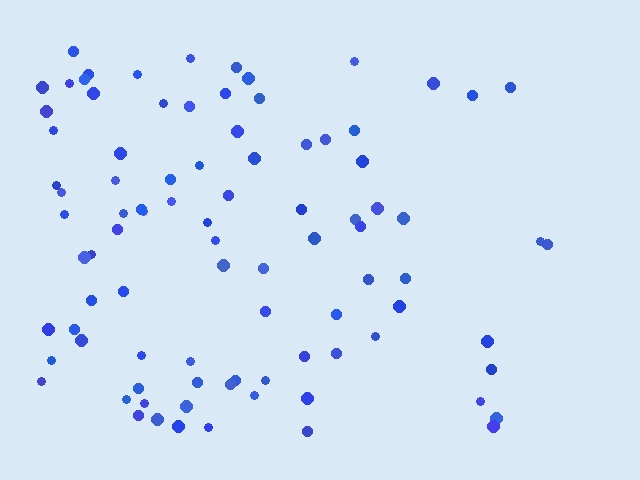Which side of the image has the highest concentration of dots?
The left.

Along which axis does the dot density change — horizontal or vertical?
Horizontal.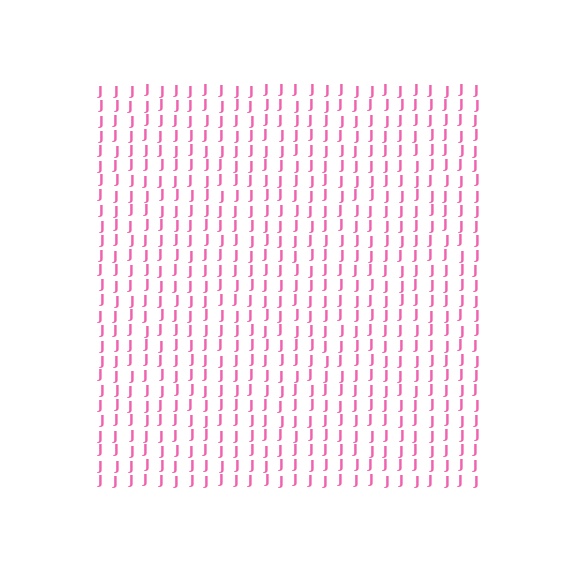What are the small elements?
The small elements are letter J's.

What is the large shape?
The large shape is a square.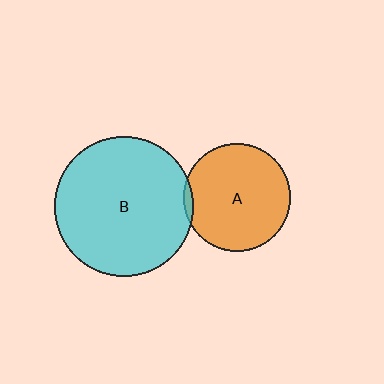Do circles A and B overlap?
Yes.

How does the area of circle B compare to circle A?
Approximately 1.7 times.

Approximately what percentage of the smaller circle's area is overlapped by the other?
Approximately 5%.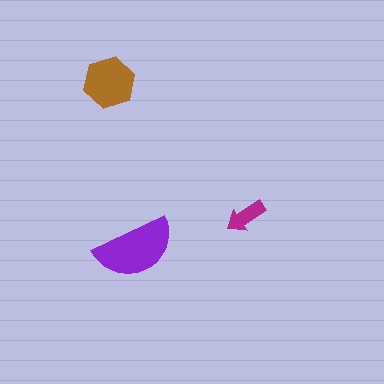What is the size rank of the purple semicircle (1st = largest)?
1st.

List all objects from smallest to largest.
The magenta arrow, the brown hexagon, the purple semicircle.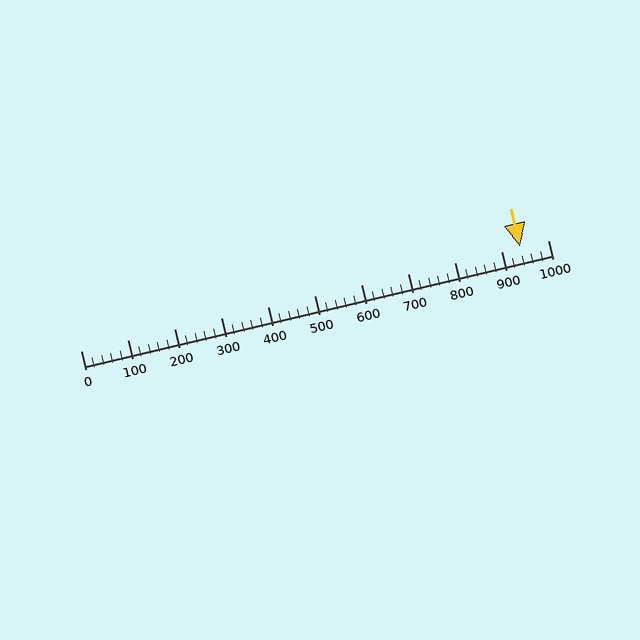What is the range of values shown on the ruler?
The ruler shows values from 0 to 1000.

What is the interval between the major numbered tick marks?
The major tick marks are spaced 100 units apart.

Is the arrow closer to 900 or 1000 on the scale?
The arrow is closer to 900.